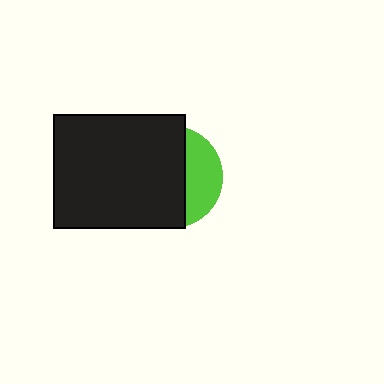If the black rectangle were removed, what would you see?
You would see the complete lime circle.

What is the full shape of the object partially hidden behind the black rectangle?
The partially hidden object is a lime circle.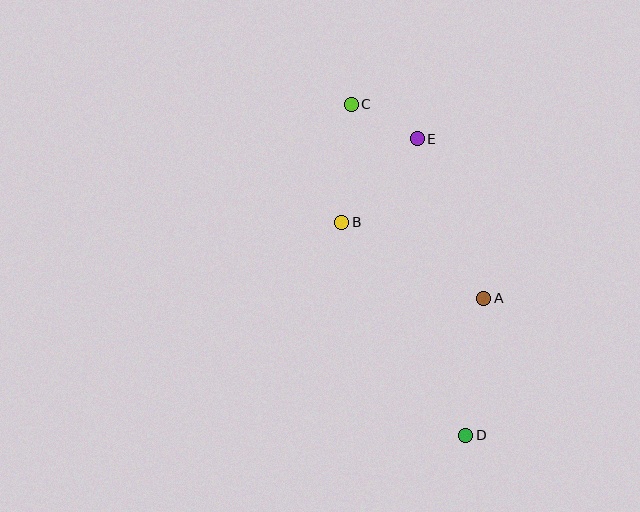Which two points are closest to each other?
Points C and E are closest to each other.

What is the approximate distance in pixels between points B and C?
The distance between B and C is approximately 119 pixels.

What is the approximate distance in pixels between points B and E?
The distance between B and E is approximately 113 pixels.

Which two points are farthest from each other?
Points C and D are farthest from each other.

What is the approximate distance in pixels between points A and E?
The distance between A and E is approximately 173 pixels.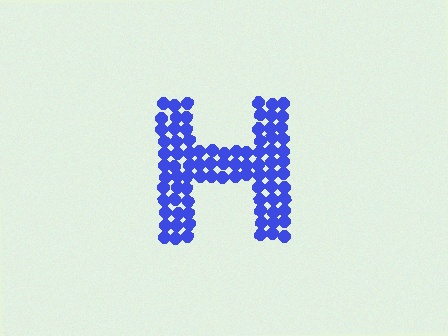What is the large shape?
The large shape is the letter H.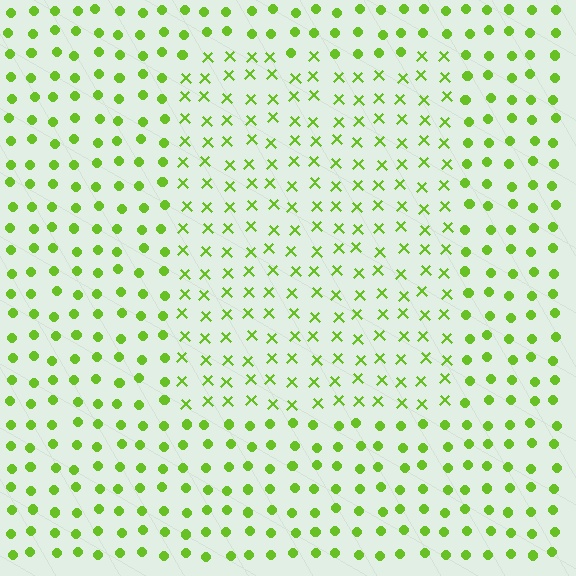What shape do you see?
I see a rectangle.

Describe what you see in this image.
The image is filled with small lime elements arranged in a uniform grid. A rectangle-shaped region contains X marks, while the surrounding area contains circles. The boundary is defined purely by the change in element shape.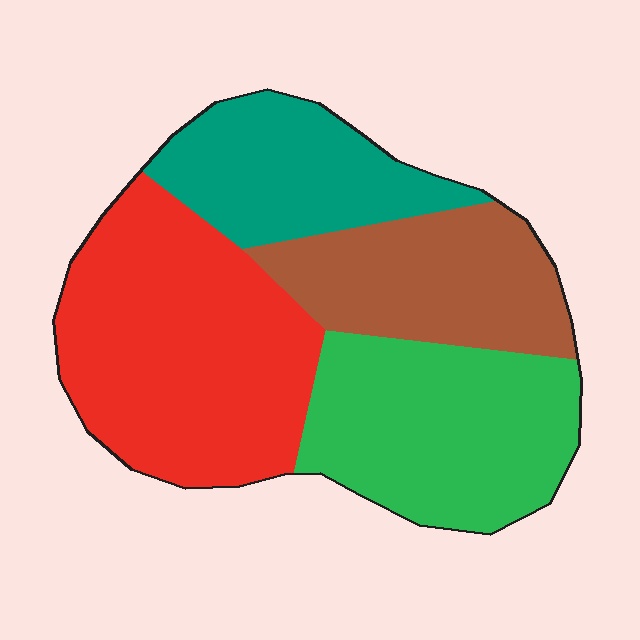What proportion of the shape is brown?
Brown covers 20% of the shape.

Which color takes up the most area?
Red, at roughly 35%.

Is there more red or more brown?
Red.